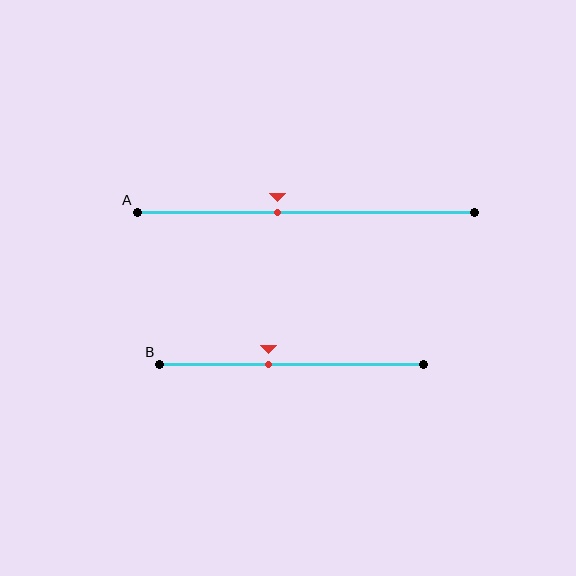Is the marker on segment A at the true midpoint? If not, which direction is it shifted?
No, the marker on segment A is shifted to the left by about 8% of the segment length.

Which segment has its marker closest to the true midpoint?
Segment A has its marker closest to the true midpoint.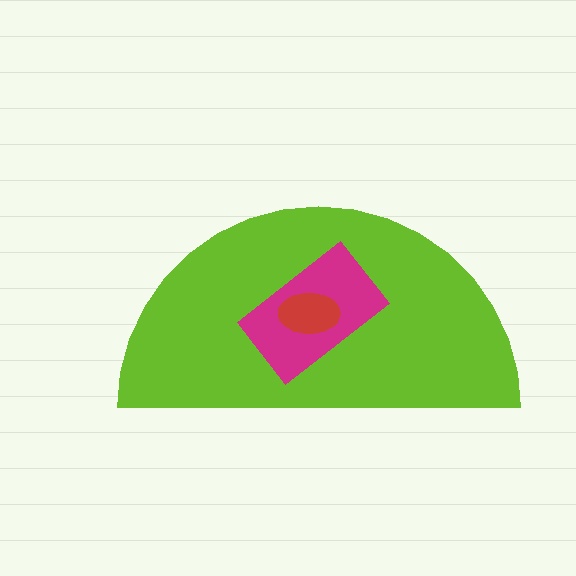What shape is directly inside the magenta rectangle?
The red ellipse.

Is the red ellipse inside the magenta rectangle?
Yes.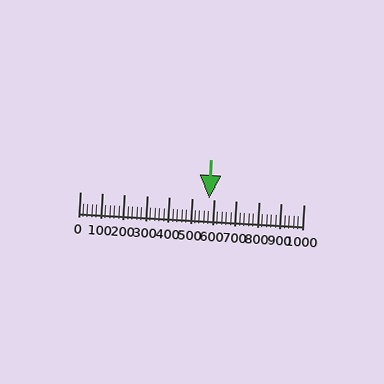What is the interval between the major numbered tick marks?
The major tick marks are spaced 100 units apart.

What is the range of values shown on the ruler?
The ruler shows values from 0 to 1000.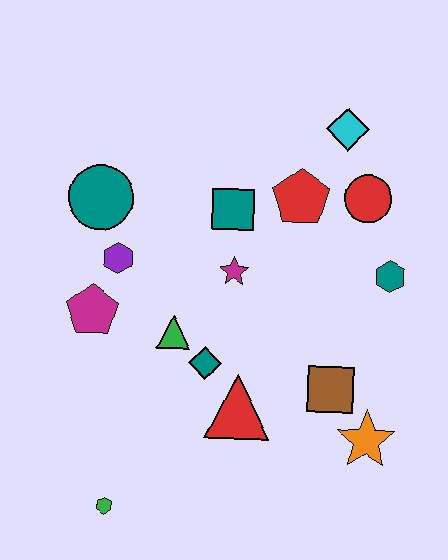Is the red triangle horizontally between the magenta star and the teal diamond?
No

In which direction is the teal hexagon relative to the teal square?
The teal hexagon is to the right of the teal square.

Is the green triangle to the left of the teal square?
Yes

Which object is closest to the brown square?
The orange star is closest to the brown square.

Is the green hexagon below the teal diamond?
Yes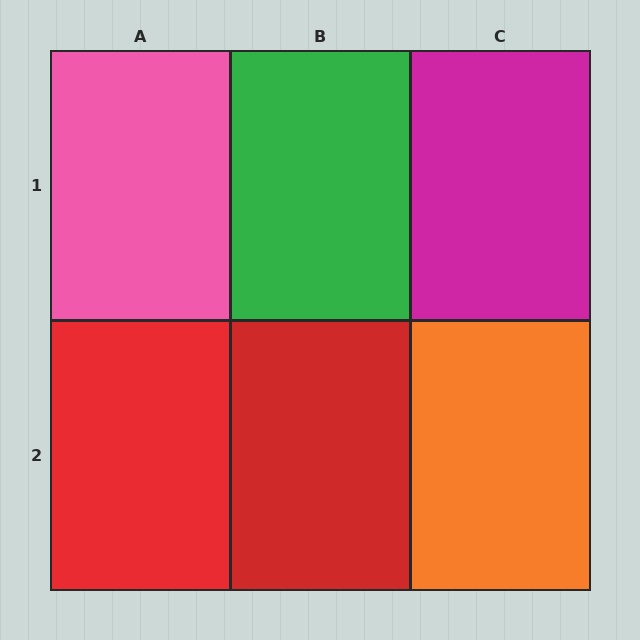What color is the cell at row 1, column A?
Pink.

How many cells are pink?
1 cell is pink.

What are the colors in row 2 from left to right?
Red, red, orange.